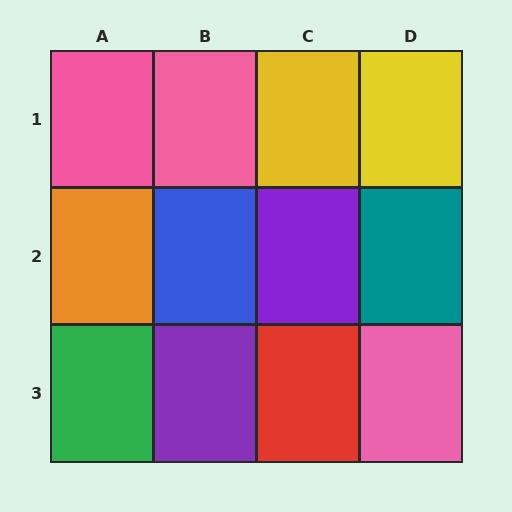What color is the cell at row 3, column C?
Red.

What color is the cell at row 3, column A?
Green.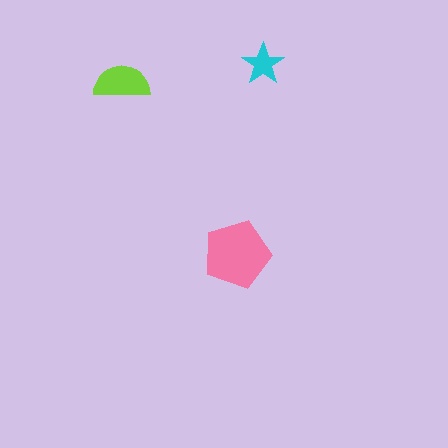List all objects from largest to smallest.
The pink pentagon, the lime semicircle, the cyan star.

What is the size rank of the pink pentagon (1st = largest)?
1st.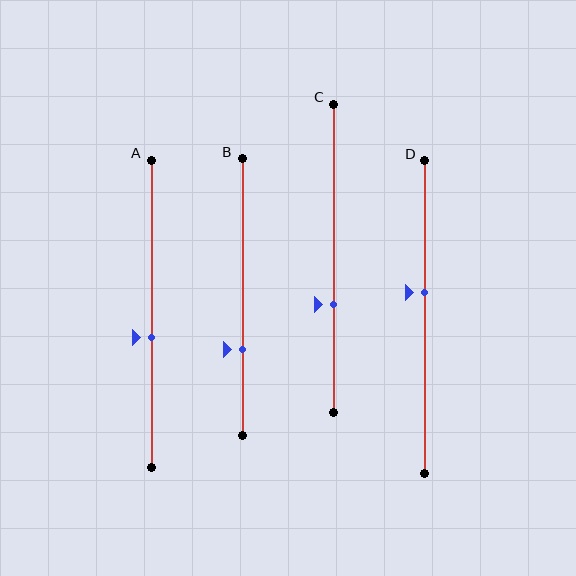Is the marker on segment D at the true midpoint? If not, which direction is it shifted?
No, the marker on segment D is shifted upward by about 8% of the segment length.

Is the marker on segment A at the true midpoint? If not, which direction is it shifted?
No, the marker on segment A is shifted downward by about 8% of the segment length.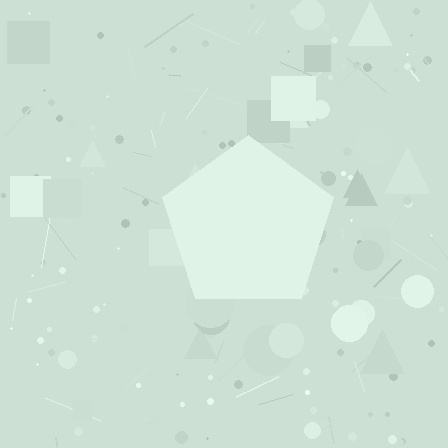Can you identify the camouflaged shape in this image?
The camouflaged shape is a pentagon.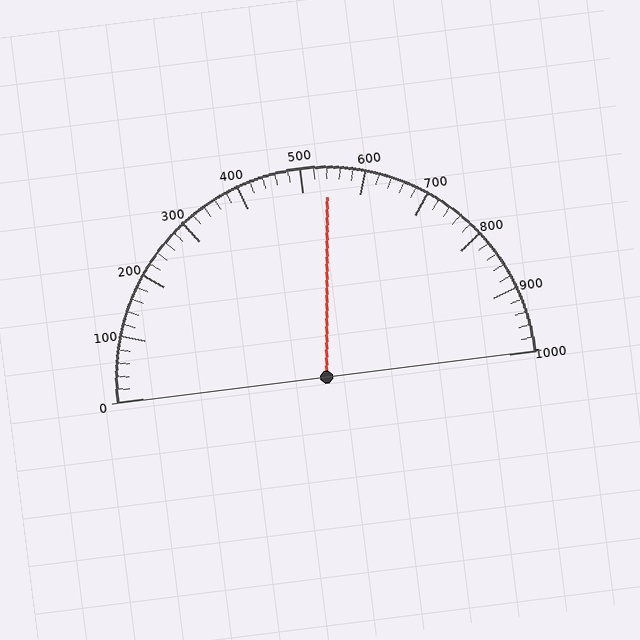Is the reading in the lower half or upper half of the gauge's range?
The reading is in the upper half of the range (0 to 1000).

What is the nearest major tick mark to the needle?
The nearest major tick mark is 500.